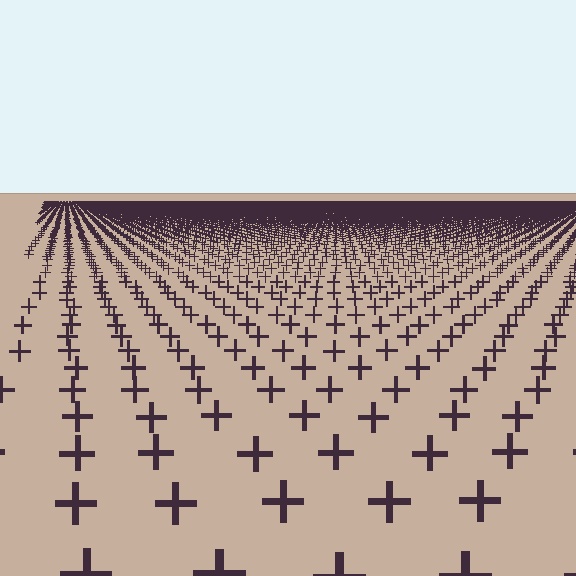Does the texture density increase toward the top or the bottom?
Density increases toward the top.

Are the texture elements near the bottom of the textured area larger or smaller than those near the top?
Larger. Near the bottom, elements are closer to the viewer and appear at a bigger on-screen size.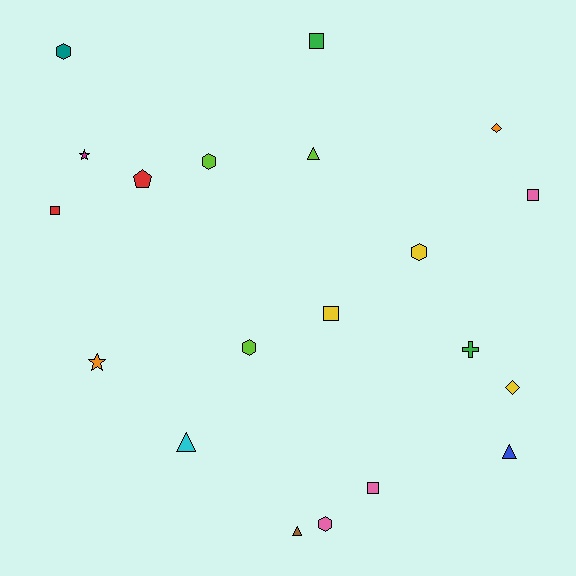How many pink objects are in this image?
There are 3 pink objects.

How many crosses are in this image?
There is 1 cross.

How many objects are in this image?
There are 20 objects.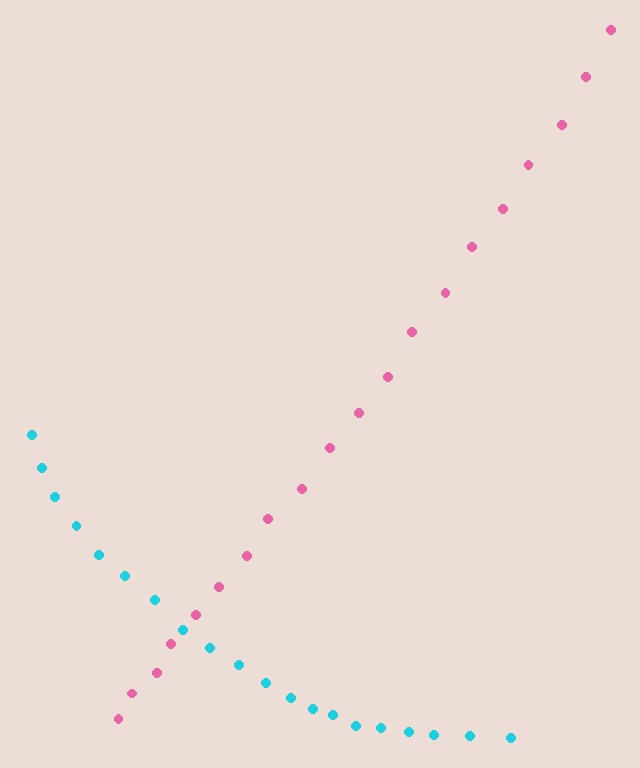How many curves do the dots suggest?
There are 2 distinct paths.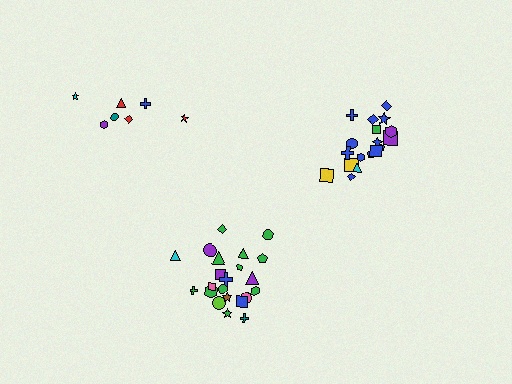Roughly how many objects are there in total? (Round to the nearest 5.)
Roughly 45 objects in total.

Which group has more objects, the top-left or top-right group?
The top-right group.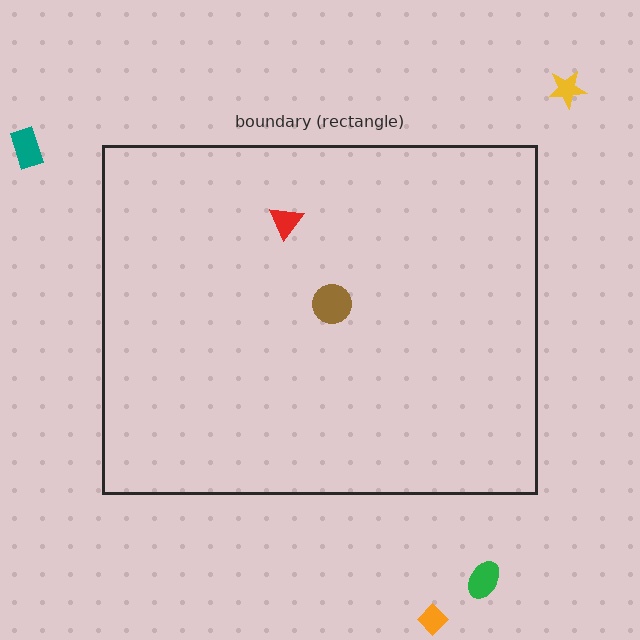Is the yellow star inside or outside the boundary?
Outside.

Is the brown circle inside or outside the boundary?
Inside.